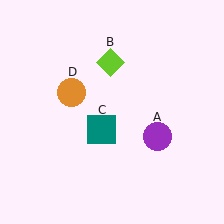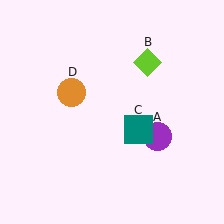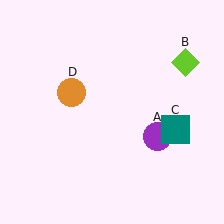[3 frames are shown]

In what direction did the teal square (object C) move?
The teal square (object C) moved right.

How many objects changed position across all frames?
2 objects changed position: lime diamond (object B), teal square (object C).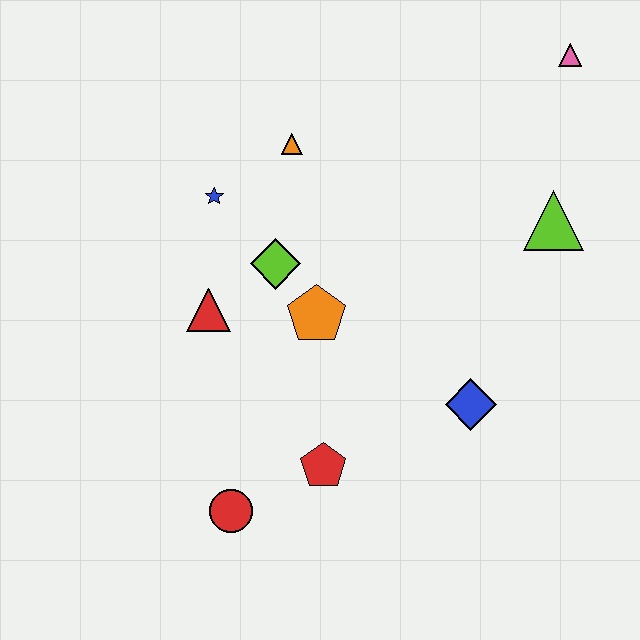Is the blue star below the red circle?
No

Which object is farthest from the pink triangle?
The red circle is farthest from the pink triangle.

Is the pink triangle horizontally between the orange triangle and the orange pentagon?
No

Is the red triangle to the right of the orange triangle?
No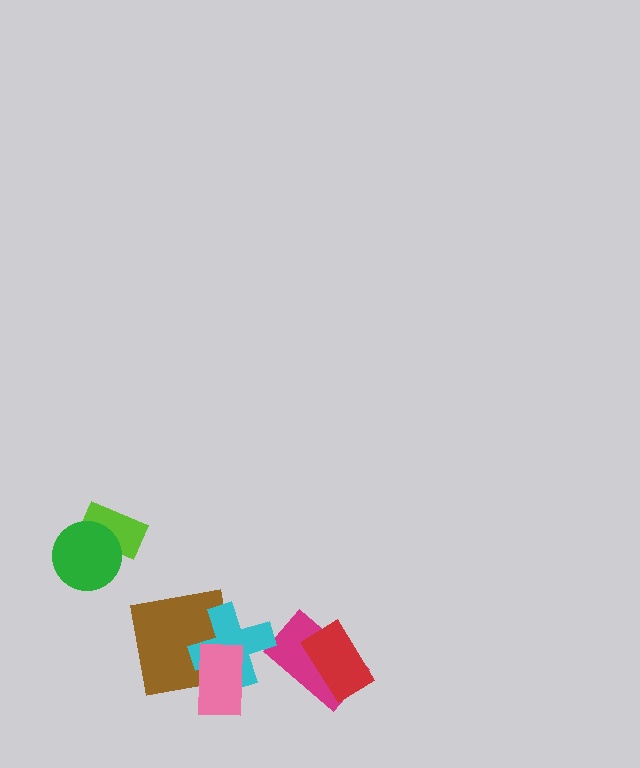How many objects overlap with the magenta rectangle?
1 object overlaps with the magenta rectangle.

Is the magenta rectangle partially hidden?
Yes, it is partially covered by another shape.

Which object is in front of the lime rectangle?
The green circle is in front of the lime rectangle.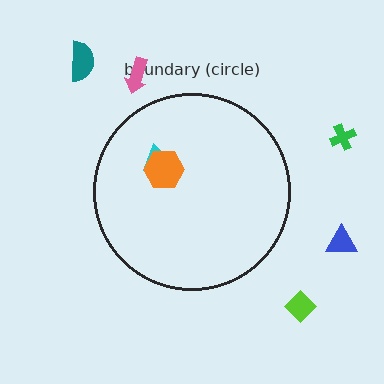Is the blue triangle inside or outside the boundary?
Outside.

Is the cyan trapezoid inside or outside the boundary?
Inside.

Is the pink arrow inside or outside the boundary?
Outside.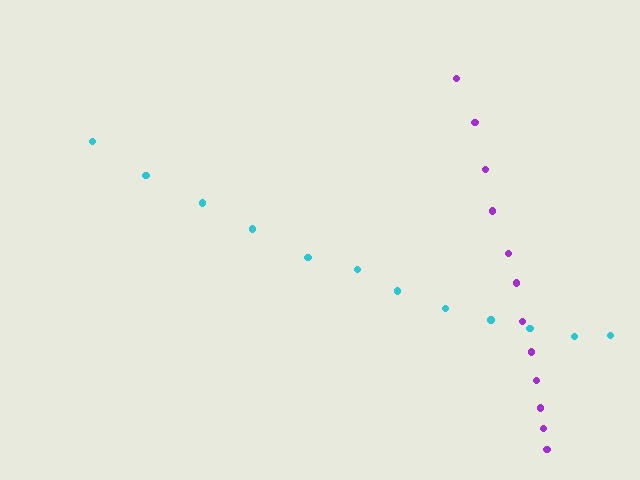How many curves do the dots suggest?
There are 2 distinct paths.